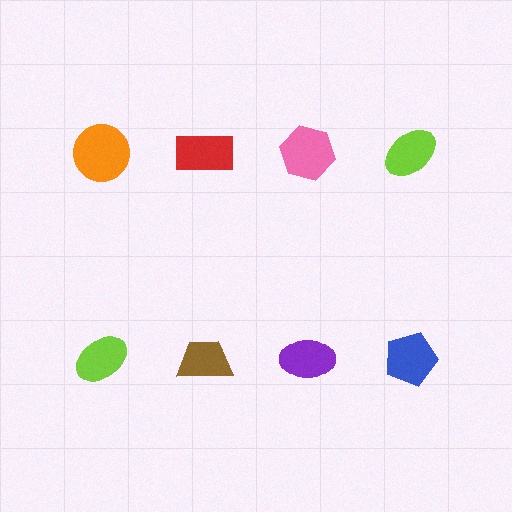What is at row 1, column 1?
An orange circle.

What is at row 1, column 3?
A pink hexagon.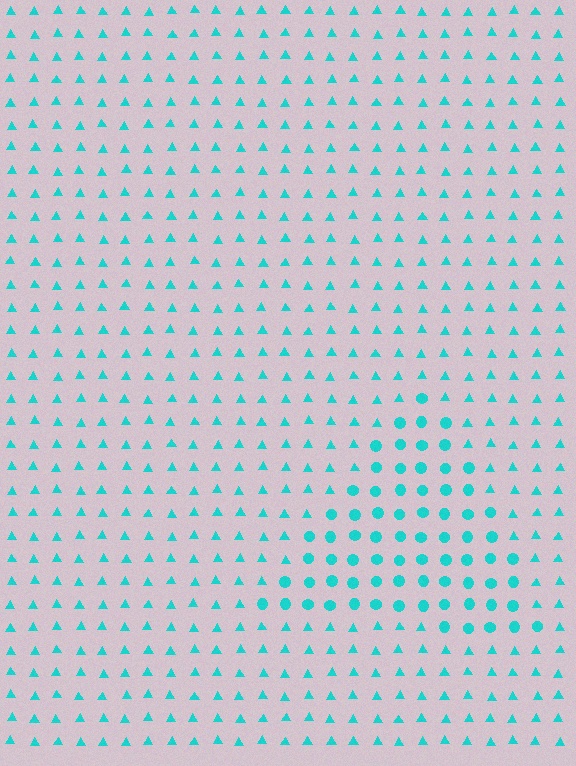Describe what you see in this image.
The image is filled with small cyan elements arranged in a uniform grid. A triangle-shaped region contains circles, while the surrounding area contains triangles. The boundary is defined purely by the change in element shape.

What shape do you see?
I see a triangle.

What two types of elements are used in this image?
The image uses circles inside the triangle region and triangles outside it.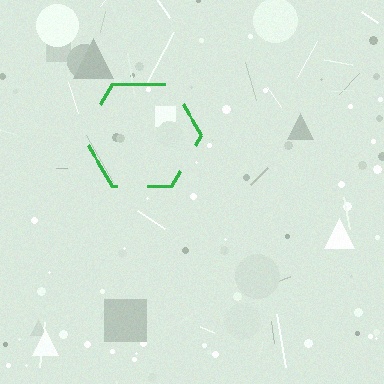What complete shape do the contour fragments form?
The contour fragments form a hexagon.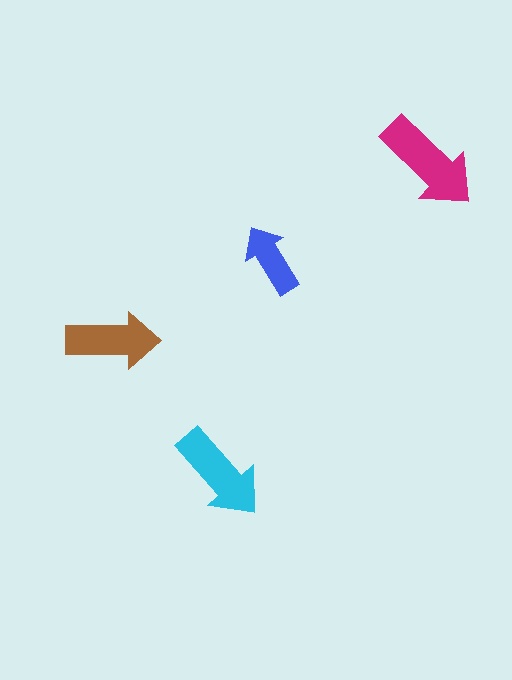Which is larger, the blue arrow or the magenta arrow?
The magenta one.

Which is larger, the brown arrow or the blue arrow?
The brown one.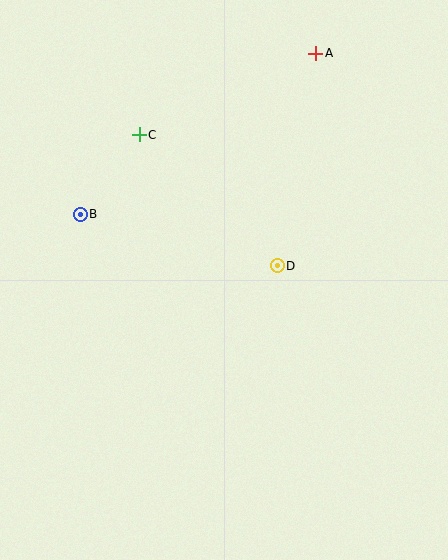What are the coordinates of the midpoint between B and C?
The midpoint between B and C is at (110, 175).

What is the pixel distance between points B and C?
The distance between B and C is 99 pixels.